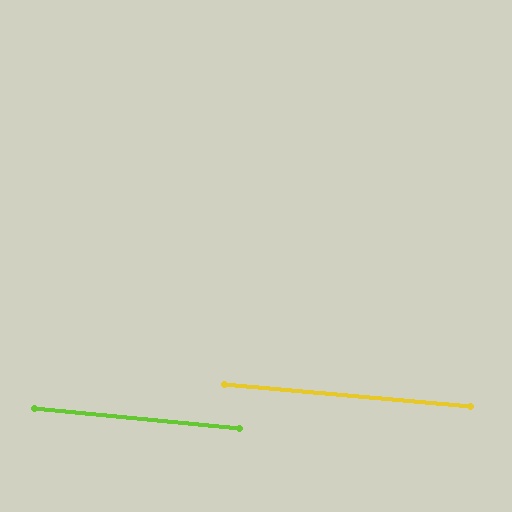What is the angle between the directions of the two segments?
Approximately 1 degree.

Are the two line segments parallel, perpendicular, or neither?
Parallel — their directions differ by only 0.5°.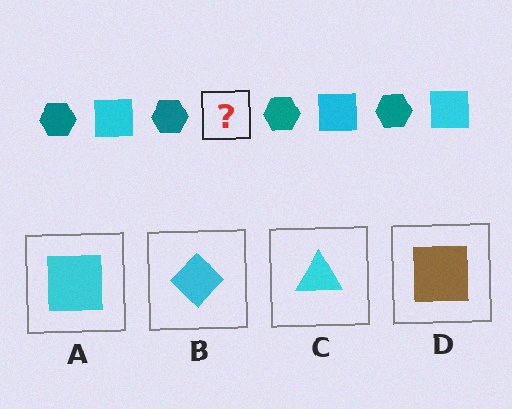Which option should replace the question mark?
Option A.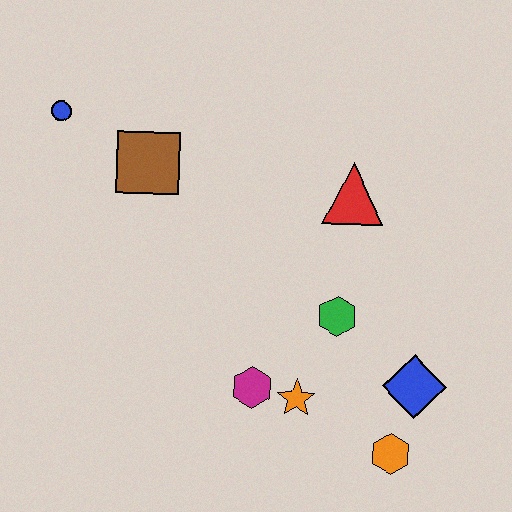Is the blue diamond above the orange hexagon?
Yes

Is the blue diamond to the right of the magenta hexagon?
Yes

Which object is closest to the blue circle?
The brown square is closest to the blue circle.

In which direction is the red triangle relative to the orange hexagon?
The red triangle is above the orange hexagon.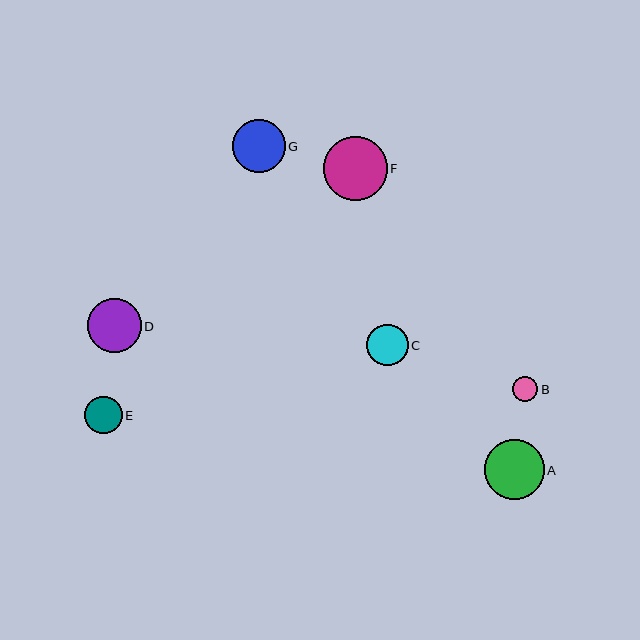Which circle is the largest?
Circle F is the largest with a size of approximately 64 pixels.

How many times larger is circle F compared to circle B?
Circle F is approximately 2.5 times the size of circle B.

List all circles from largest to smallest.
From largest to smallest: F, A, D, G, C, E, B.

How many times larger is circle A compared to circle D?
Circle A is approximately 1.1 times the size of circle D.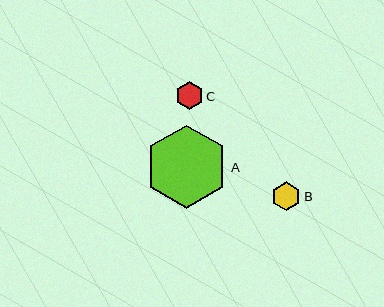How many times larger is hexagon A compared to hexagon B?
Hexagon A is approximately 2.9 times the size of hexagon B.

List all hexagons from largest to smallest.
From largest to smallest: A, B, C.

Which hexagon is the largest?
Hexagon A is the largest with a size of approximately 84 pixels.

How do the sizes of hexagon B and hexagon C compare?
Hexagon B and hexagon C are approximately the same size.